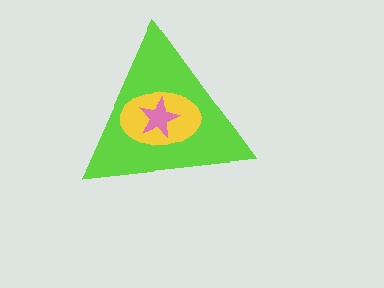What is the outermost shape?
The lime triangle.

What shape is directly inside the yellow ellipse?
The pink star.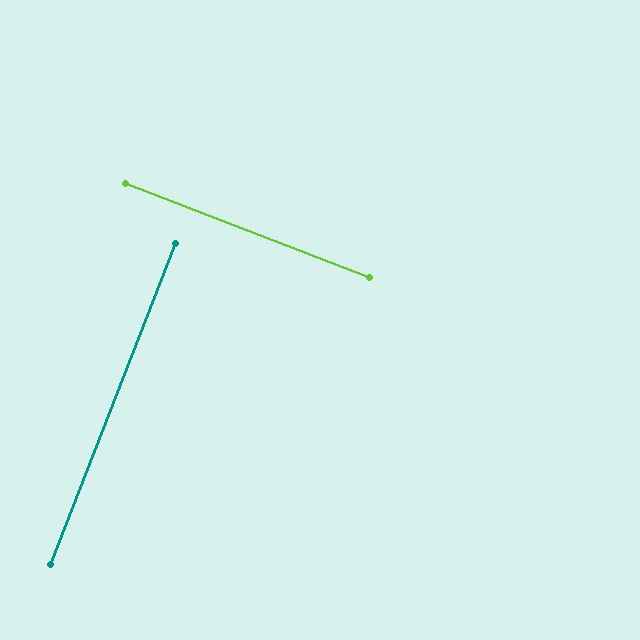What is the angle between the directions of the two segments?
Approximately 90 degrees.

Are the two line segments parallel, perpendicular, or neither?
Perpendicular — they meet at approximately 90°.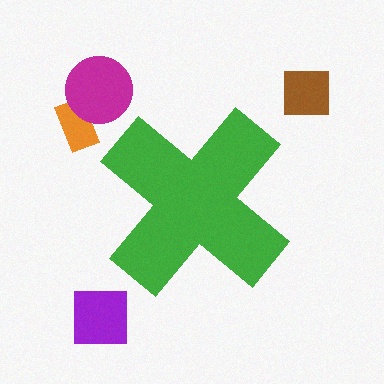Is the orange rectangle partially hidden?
No, the orange rectangle is fully visible.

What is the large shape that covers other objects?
A green cross.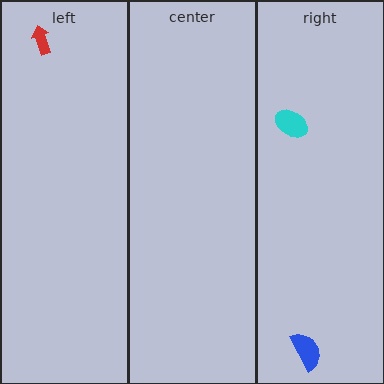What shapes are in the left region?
The red arrow.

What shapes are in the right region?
The cyan ellipse, the blue semicircle.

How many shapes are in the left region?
1.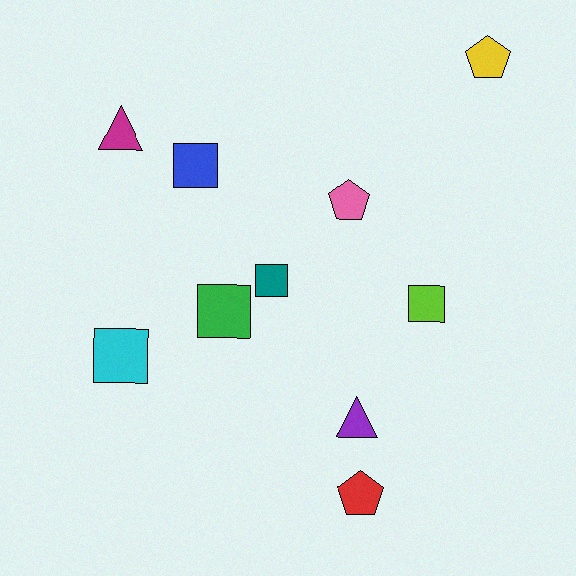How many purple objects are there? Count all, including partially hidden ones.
There is 1 purple object.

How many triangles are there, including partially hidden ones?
There are 2 triangles.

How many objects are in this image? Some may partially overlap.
There are 10 objects.